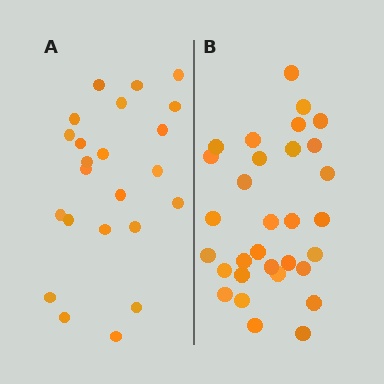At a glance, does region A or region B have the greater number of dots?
Region B (the right region) has more dots.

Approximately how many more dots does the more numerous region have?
Region B has roughly 8 or so more dots than region A.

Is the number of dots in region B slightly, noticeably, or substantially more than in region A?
Region B has noticeably more, but not dramatically so. The ratio is roughly 1.3 to 1.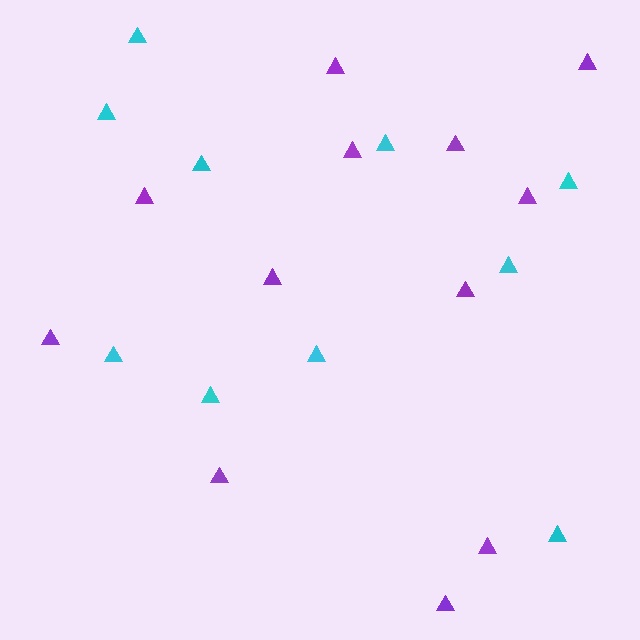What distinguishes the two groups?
There are 2 groups: one group of cyan triangles (10) and one group of purple triangles (12).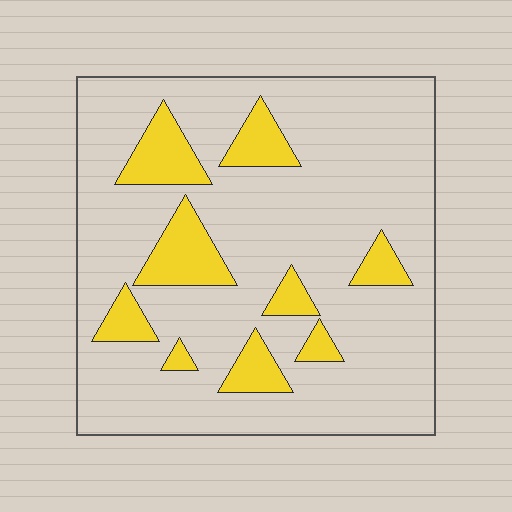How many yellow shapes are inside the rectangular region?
9.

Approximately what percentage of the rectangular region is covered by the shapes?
Approximately 15%.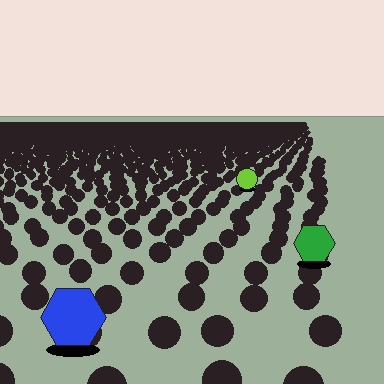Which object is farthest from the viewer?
The lime circle is farthest from the viewer. It appears smaller and the ground texture around it is denser.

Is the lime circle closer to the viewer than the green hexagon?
No. The green hexagon is closer — you can tell from the texture gradient: the ground texture is coarser near it.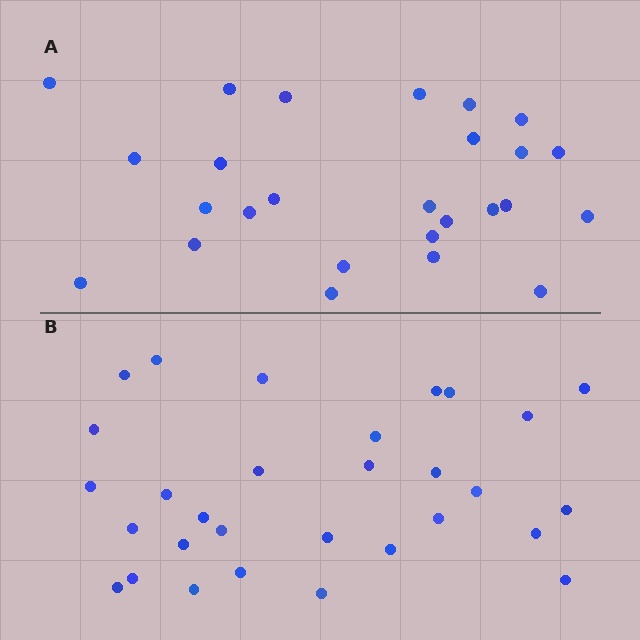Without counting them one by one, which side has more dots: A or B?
Region B (the bottom region) has more dots.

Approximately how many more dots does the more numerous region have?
Region B has about 4 more dots than region A.